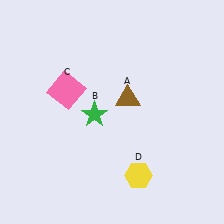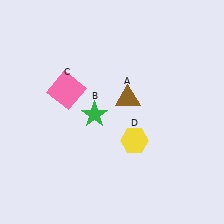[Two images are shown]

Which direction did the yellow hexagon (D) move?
The yellow hexagon (D) moved up.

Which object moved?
The yellow hexagon (D) moved up.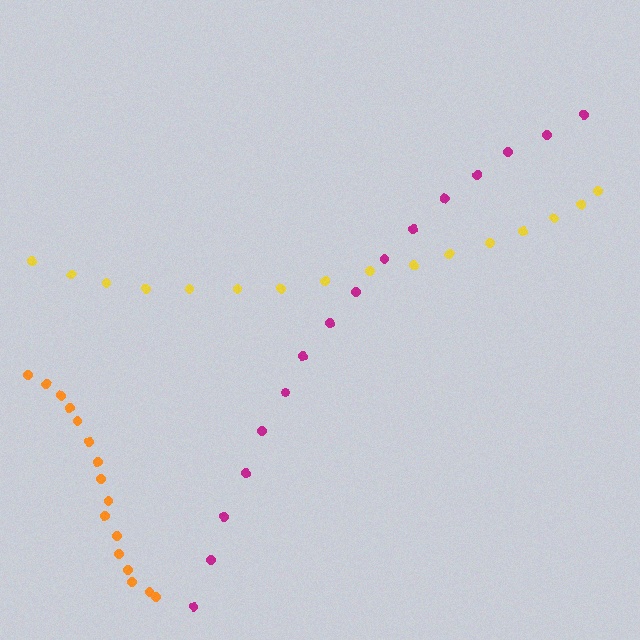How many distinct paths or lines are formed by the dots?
There are 3 distinct paths.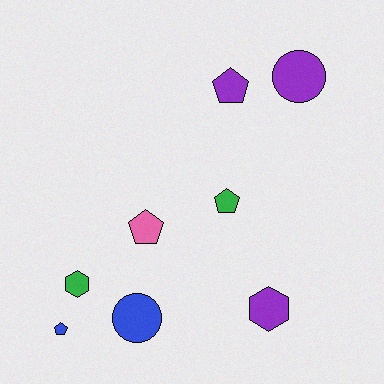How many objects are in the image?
There are 8 objects.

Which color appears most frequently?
Purple, with 3 objects.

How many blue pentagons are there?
There is 1 blue pentagon.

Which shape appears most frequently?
Pentagon, with 4 objects.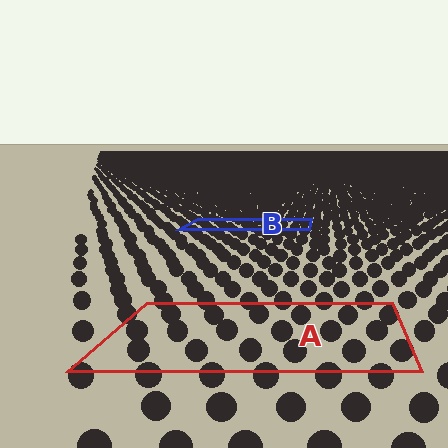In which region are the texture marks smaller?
The texture marks are smaller in region B, because it is farther away.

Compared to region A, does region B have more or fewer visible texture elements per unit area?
Region B has more texture elements per unit area — they are packed more densely because it is farther away.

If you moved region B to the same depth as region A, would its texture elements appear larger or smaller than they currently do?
They would appear larger. At a closer depth, the same texture elements are projected at a bigger on-screen size.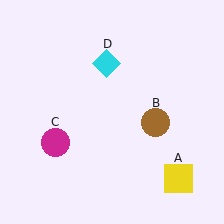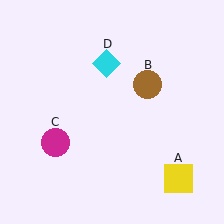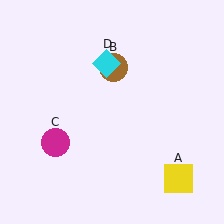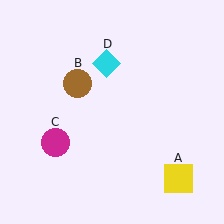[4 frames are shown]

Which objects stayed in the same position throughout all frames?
Yellow square (object A) and magenta circle (object C) and cyan diamond (object D) remained stationary.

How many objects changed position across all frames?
1 object changed position: brown circle (object B).